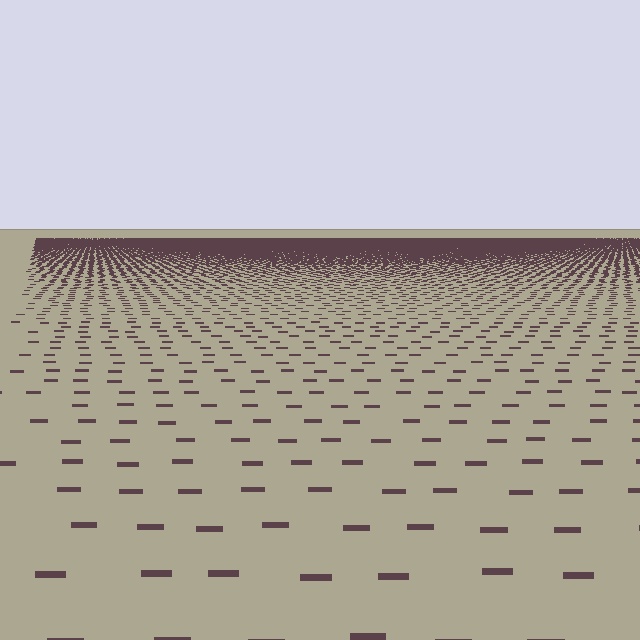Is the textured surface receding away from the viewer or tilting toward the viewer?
The surface is receding away from the viewer. Texture elements get smaller and denser toward the top.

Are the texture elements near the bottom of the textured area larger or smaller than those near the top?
Larger. Near the bottom, elements are closer to the viewer and appear at a bigger on-screen size.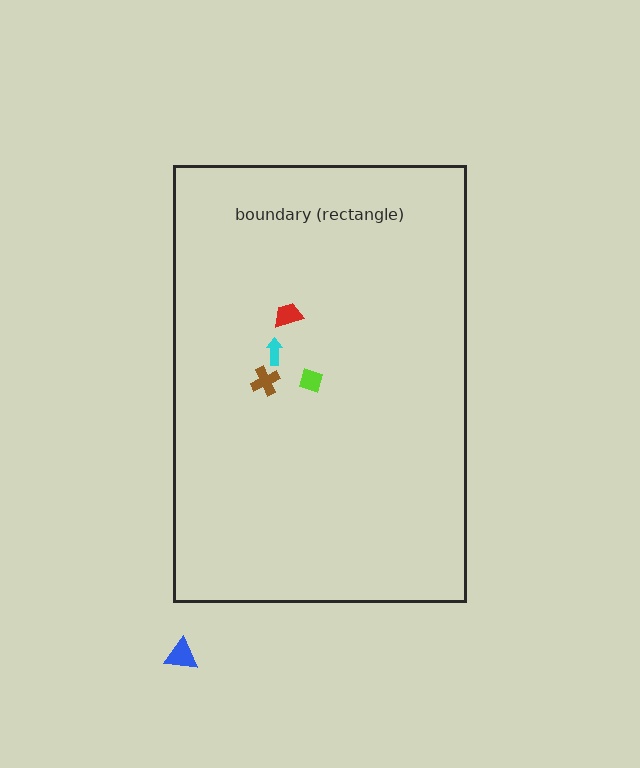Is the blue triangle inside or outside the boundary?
Outside.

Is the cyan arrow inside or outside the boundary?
Inside.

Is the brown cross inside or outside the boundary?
Inside.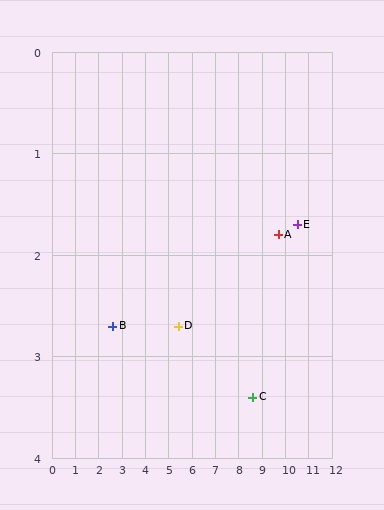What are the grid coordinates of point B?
Point B is at approximately (2.6, 2.7).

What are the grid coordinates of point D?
Point D is at approximately (5.4, 2.7).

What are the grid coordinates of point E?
Point E is at approximately (10.5, 1.7).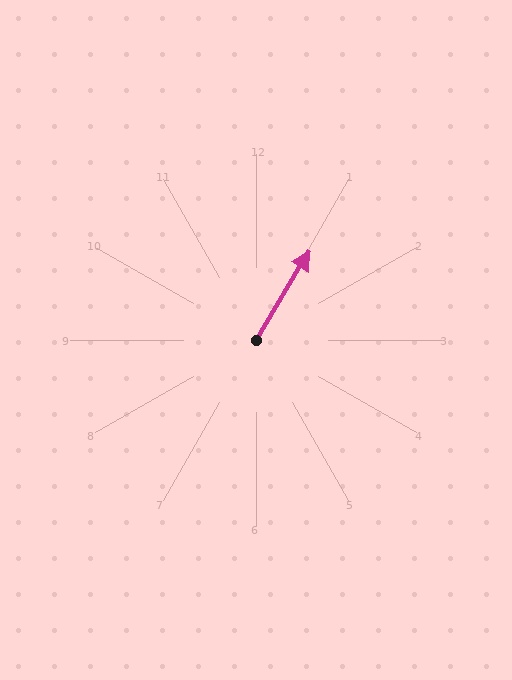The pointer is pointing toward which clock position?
Roughly 1 o'clock.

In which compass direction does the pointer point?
Northeast.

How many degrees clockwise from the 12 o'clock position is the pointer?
Approximately 31 degrees.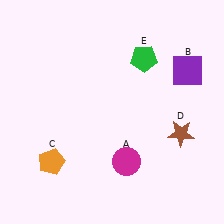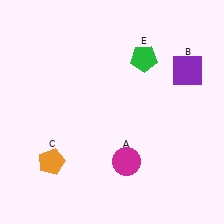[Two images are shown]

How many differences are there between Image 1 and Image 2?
There is 1 difference between the two images.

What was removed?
The brown star (D) was removed in Image 2.